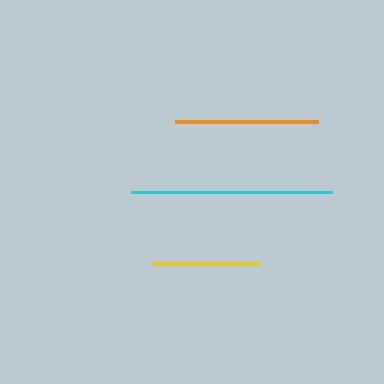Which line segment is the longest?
The cyan line is the longest at approximately 202 pixels.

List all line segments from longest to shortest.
From longest to shortest: cyan, orange, yellow.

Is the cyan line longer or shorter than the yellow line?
The cyan line is longer than the yellow line.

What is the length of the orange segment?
The orange segment is approximately 143 pixels long.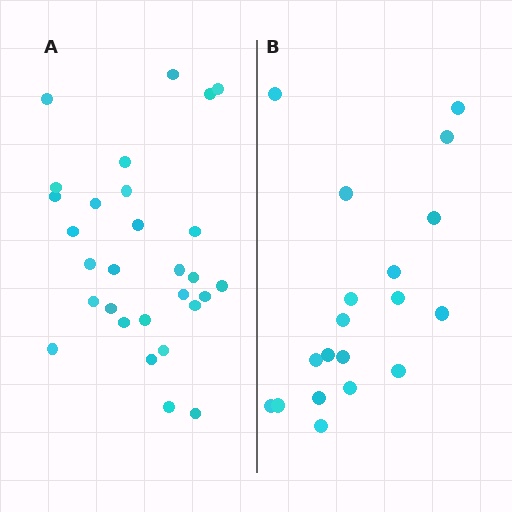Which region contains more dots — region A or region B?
Region A (the left region) has more dots.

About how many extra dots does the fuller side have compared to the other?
Region A has roughly 10 or so more dots than region B.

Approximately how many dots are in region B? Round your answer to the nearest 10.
About 20 dots. (The exact count is 19, which rounds to 20.)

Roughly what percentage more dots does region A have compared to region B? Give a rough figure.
About 55% more.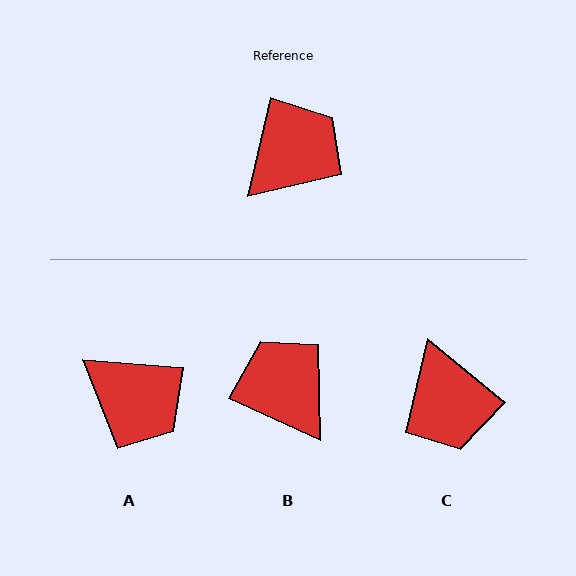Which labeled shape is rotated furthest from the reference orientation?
C, about 116 degrees away.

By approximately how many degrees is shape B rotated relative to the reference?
Approximately 79 degrees counter-clockwise.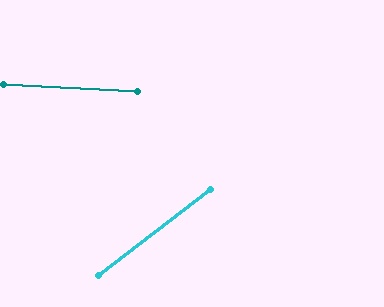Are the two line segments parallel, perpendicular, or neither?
Neither parallel nor perpendicular — they differ by about 40°.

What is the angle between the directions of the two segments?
Approximately 40 degrees.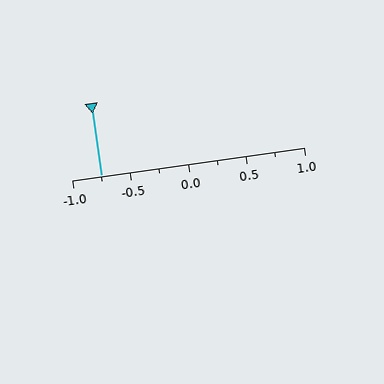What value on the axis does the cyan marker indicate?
The marker indicates approximately -0.75.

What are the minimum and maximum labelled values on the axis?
The axis runs from -1.0 to 1.0.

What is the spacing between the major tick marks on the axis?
The major ticks are spaced 0.5 apart.